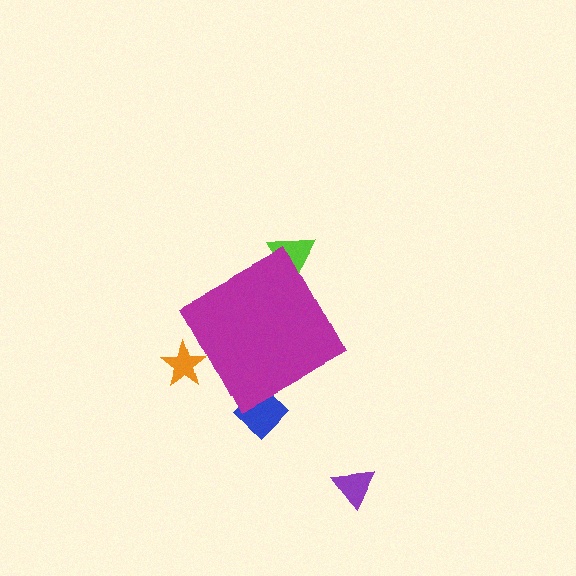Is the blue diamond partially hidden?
Yes, the blue diamond is partially hidden behind the magenta diamond.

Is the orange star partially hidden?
Yes, the orange star is partially hidden behind the magenta diamond.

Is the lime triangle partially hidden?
Yes, the lime triangle is partially hidden behind the magenta diamond.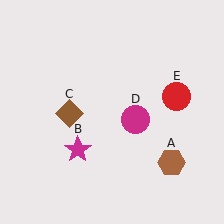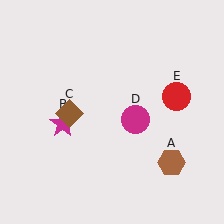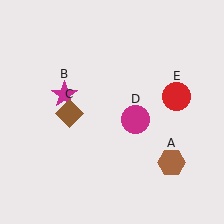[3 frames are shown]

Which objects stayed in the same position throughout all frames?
Brown hexagon (object A) and brown diamond (object C) and magenta circle (object D) and red circle (object E) remained stationary.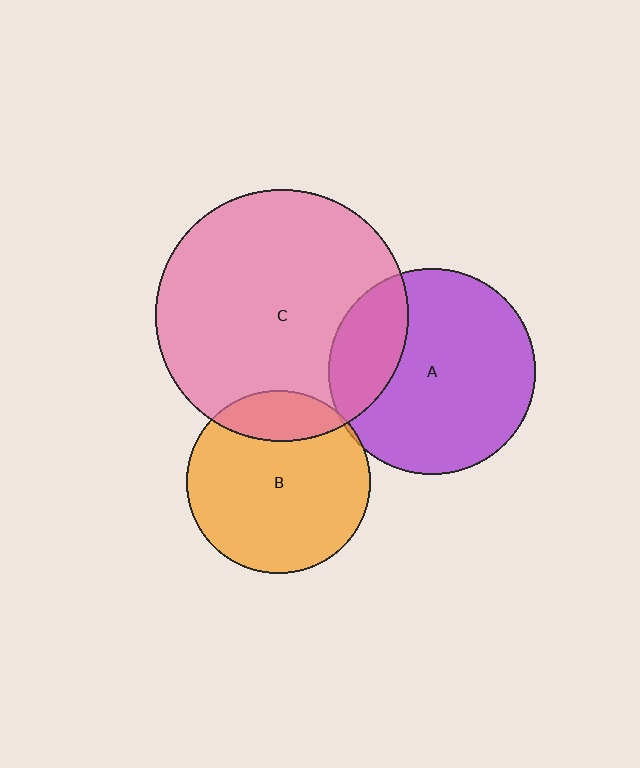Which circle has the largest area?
Circle C (pink).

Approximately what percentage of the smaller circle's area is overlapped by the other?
Approximately 5%.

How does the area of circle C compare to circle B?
Approximately 1.9 times.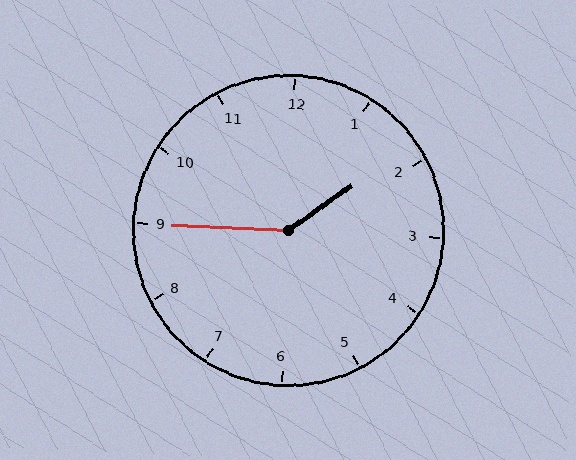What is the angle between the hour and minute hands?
Approximately 142 degrees.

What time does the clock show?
1:45.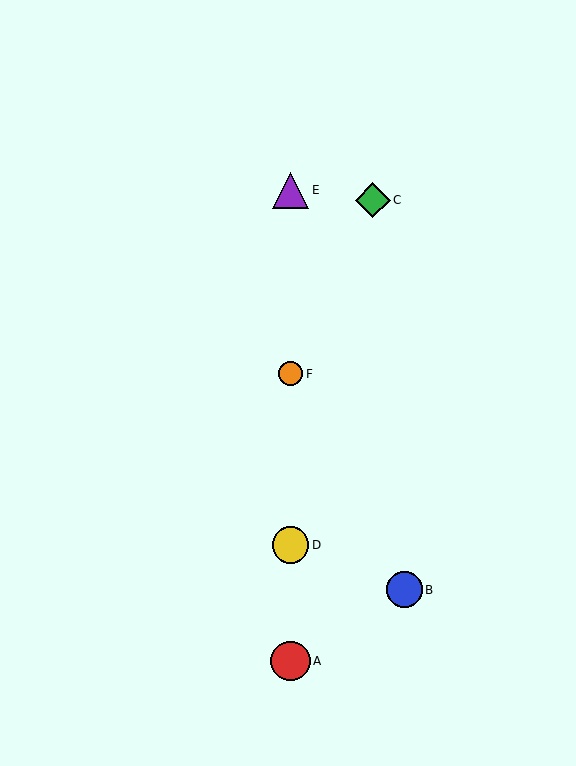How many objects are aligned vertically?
4 objects (A, D, E, F) are aligned vertically.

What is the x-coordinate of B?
Object B is at x≈404.